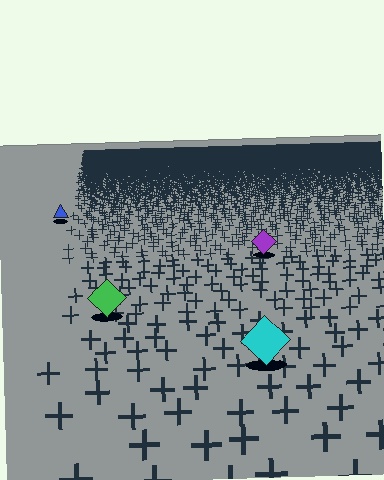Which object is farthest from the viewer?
The blue triangle is farthest from the viewer. It appears smaller and the ground texture around it is denser.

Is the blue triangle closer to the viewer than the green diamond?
No. The green diamond is closer — you can tell from the texture gradient: the ground texture is coarser near it.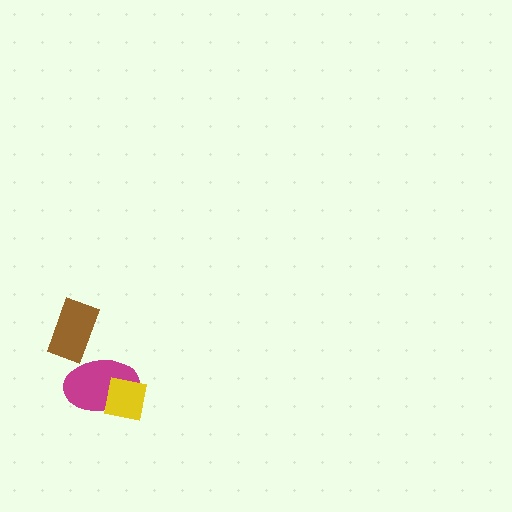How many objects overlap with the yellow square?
1 object overlaps with the yellow square.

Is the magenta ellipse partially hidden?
Yes, it is partially covered by another shape.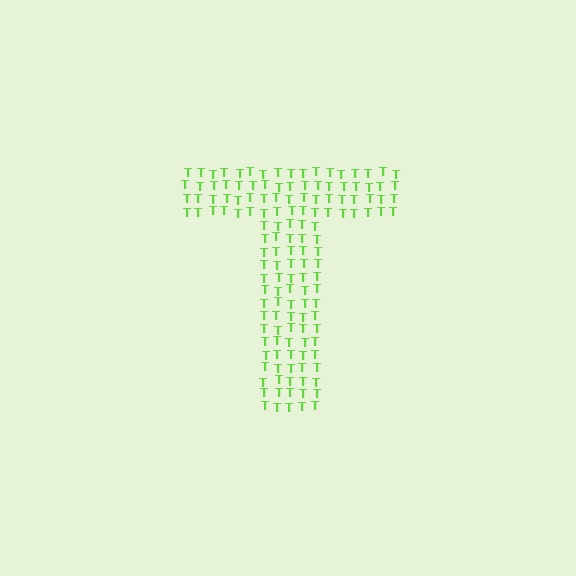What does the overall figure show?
The overall figure shows the letter T.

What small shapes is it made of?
It is made of small letter T's.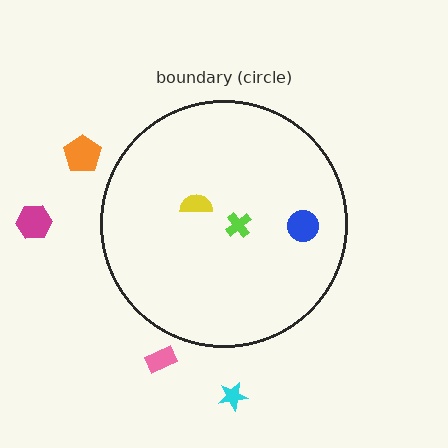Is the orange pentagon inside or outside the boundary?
Outside.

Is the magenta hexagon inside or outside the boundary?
Outside.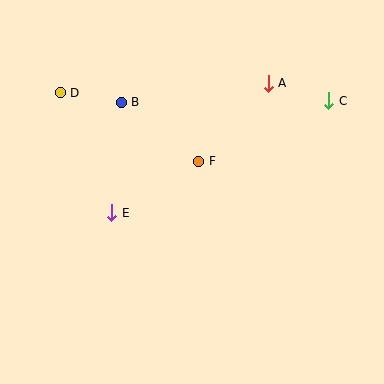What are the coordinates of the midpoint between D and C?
The midpoint between D and C is at (194, 97).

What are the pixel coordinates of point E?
Point E is at (112, 213).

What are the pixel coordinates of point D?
Point D is at (60, 93).